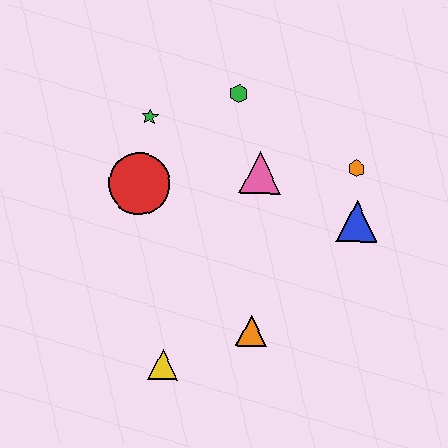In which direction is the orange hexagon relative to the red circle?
The orange hexagon is to the right of the red circle.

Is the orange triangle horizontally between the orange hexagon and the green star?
Yes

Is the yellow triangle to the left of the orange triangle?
Yes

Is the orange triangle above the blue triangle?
No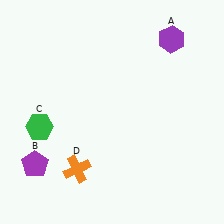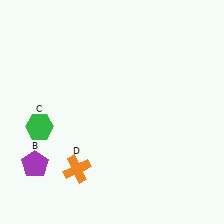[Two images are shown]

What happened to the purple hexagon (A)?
The purple hexagon (A) was removed in Image 2. It was in the top-right area of Image 1.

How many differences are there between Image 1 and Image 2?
There is 1 difference between the two images.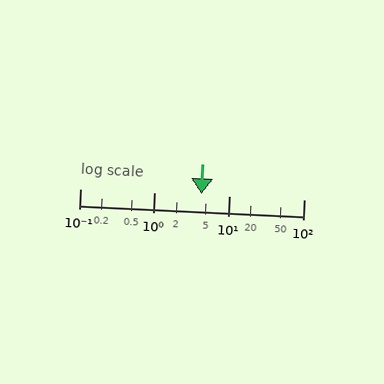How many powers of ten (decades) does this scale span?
The scale spans 3 decades, from 0.1 to 100.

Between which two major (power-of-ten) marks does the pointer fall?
The pointer is between 1 and 10.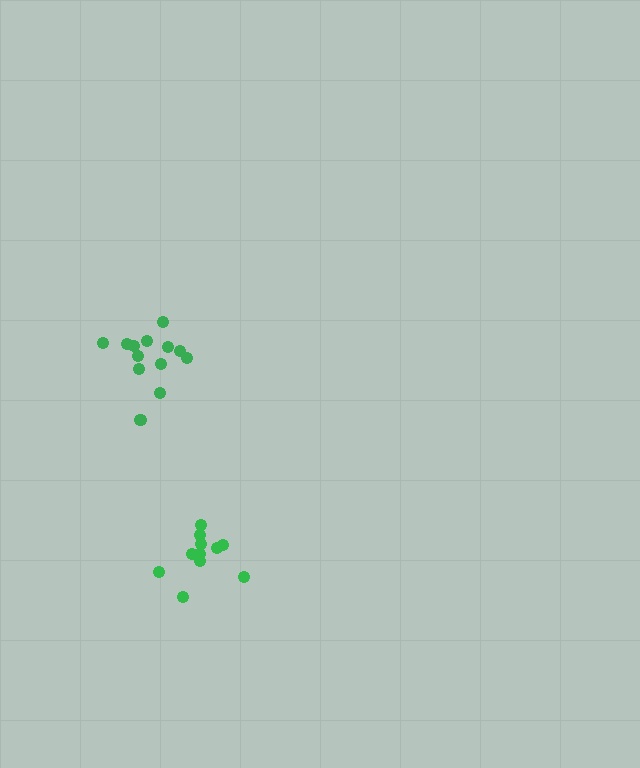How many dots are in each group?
Group 1: 11 dots, Group 2: 13 dots (24 total).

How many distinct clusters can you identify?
There are 2 distinct clusters.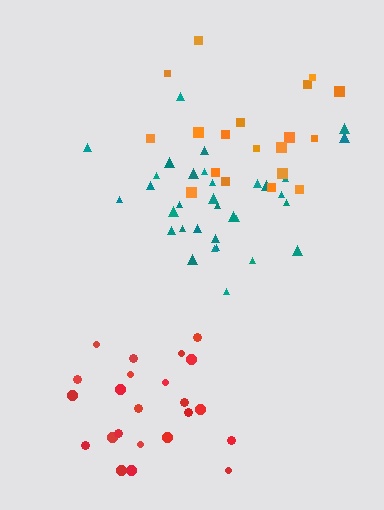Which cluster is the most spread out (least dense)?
Orange.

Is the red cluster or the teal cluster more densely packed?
Teal.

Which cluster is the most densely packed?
Teal.